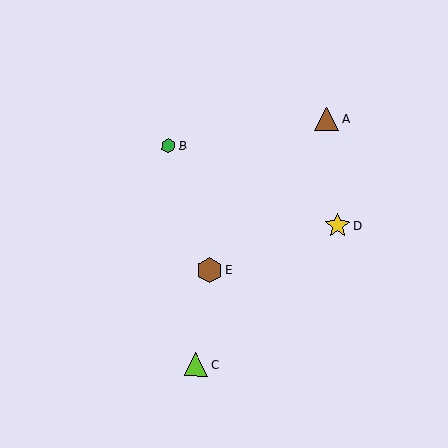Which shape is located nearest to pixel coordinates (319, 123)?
The brown triangle (labeled A) at (327, 119) is nearest to that location.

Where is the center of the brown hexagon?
The center of the brown hexagon is at (210, 270).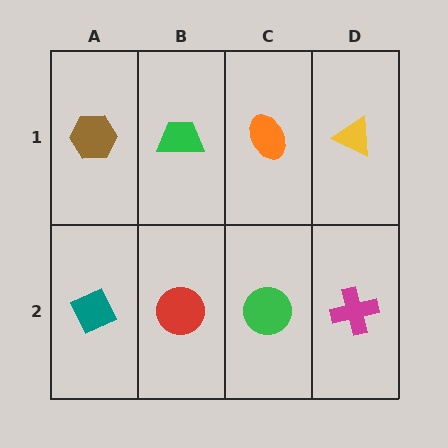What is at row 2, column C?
A green circle.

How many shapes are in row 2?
4 shapes.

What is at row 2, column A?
A teal diamond.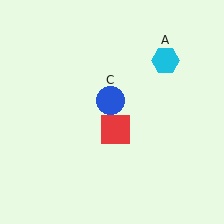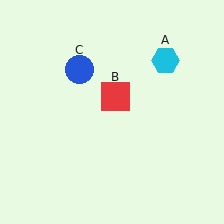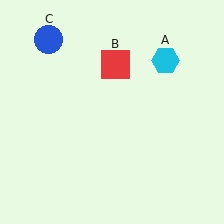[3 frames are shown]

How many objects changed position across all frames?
2 objects changed position: red square (object B), blue circle (object C).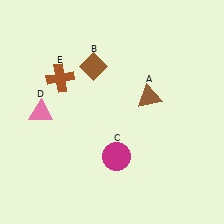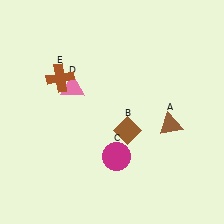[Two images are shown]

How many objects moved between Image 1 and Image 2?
3 objects moved between the two images.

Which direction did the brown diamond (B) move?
The brown diamond (B) moved down.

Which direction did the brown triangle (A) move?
The brown triangle (A) moved down.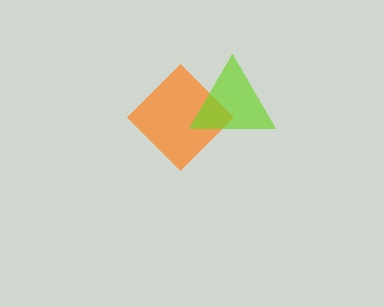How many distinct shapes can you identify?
There are 2 distinct shapes: an orange diamond, a lime triangle.